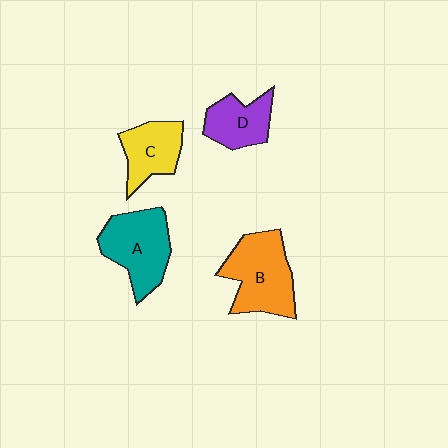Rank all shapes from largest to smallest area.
From largest to smallest: B (orange), A (teal), C (yellow), D (purple).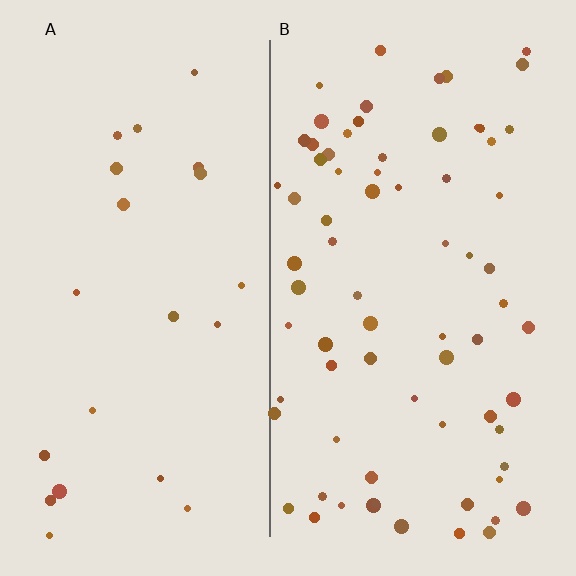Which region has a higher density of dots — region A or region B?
B (the right).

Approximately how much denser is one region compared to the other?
Approximately 3.3× — region B over region A.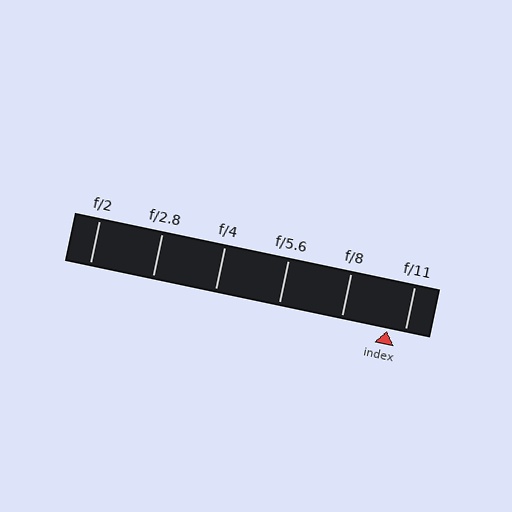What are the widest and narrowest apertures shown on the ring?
The widest aperture shown is f/2 and the narrowest is f/11.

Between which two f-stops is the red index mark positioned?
The index mark is between f/8 and f/11.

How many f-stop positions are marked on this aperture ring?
There are 6 f-stop positions marked.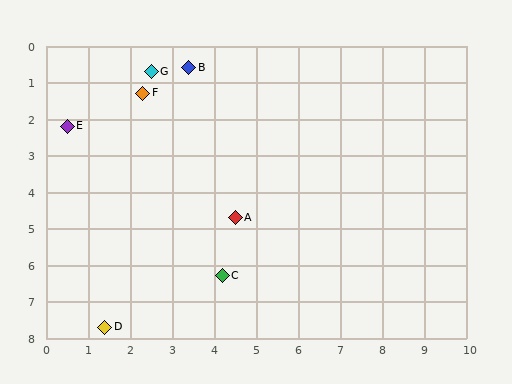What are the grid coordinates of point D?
Point D is at approximately (1.4, 7.7).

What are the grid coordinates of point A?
Point A is at approximately (4.5, 4.7).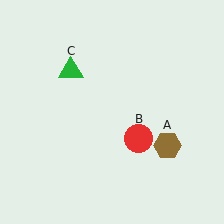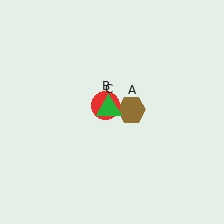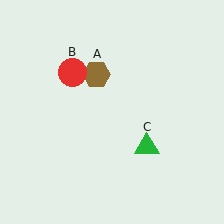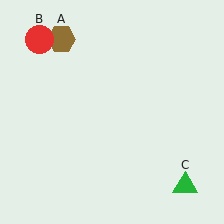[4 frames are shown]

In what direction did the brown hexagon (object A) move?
The brown hexagon (object A) moved up and to the left.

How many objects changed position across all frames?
3 objects changed position: brown hexagon (object A), red circle (object B), green triangle (object C).